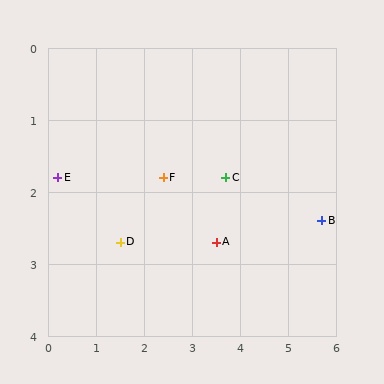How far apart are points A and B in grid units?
Points A and B are about 2.2 grid units apart.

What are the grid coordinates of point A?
Point A is at approximately (3.5, 2.7).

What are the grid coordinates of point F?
Point F is at approximately (2.4, 1.8).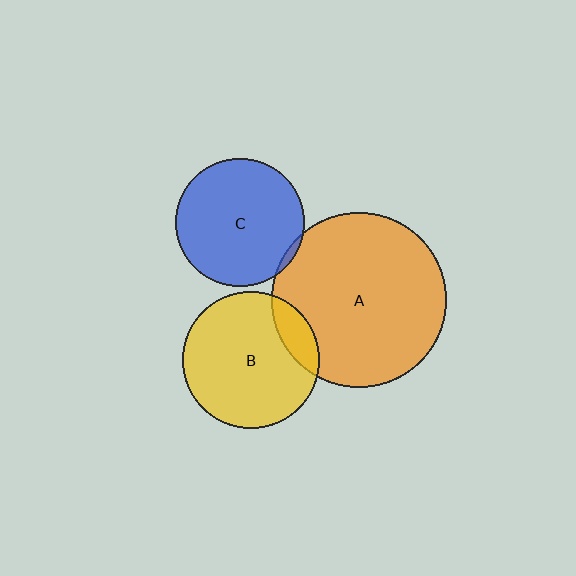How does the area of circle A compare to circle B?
Approximately 1.6 times.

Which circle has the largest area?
Circle A (orange).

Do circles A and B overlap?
Yes.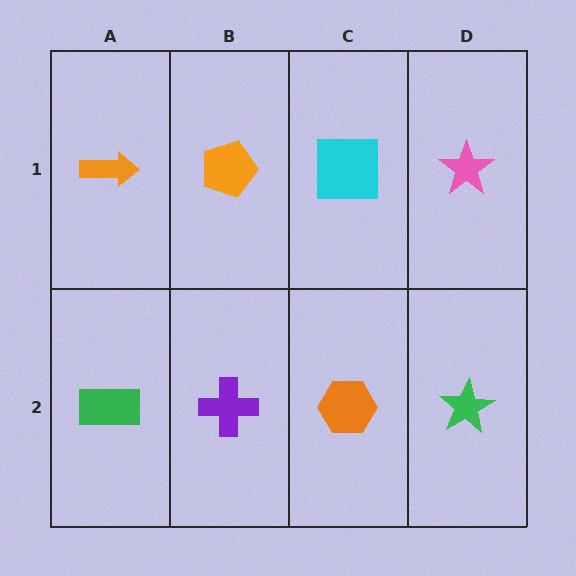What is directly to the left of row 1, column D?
A cyan square.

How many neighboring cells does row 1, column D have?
2.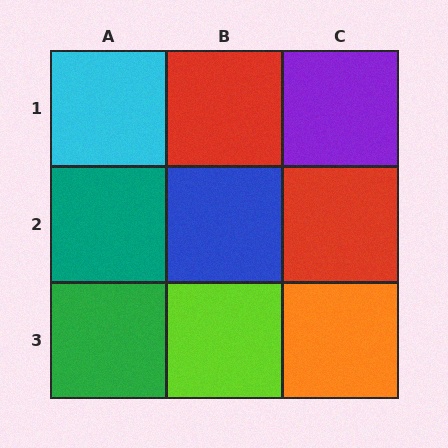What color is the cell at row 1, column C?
Purple.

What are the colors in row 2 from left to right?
Teal, blue, red.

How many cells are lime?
1 cell is lime.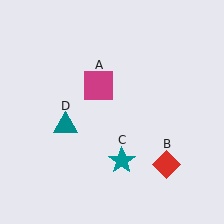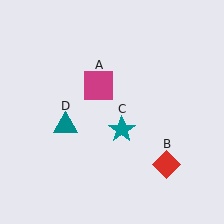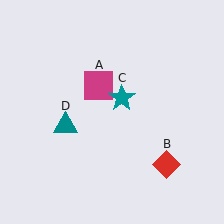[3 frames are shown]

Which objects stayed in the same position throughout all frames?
Magenta square (object A) and red diamond (object B) and teal triangle (object D) remained stationary.